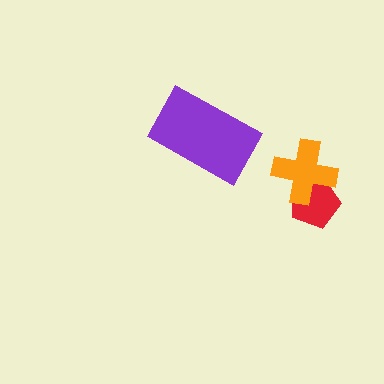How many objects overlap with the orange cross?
1 object overlaps with the orange cross.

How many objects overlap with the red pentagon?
1 object overlaps with the red pentagon.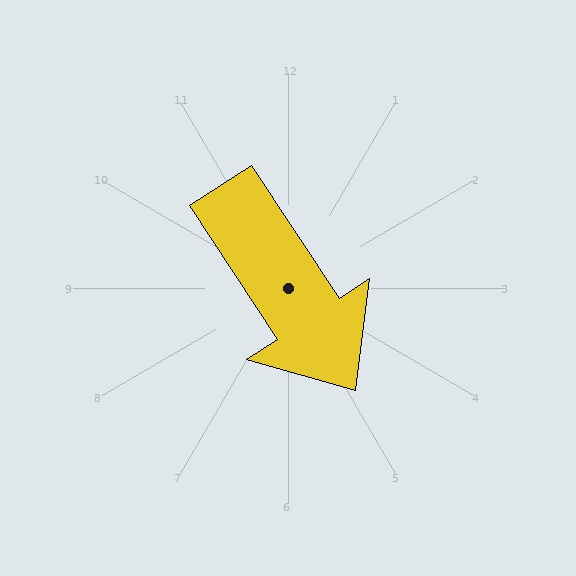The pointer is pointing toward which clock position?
Roughly 5 o'clock.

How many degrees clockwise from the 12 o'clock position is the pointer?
Approximately 147 degrees.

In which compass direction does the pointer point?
Southeast.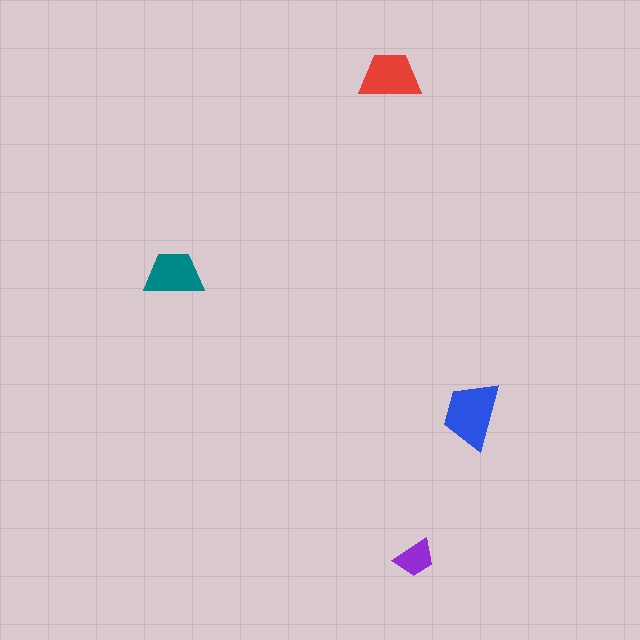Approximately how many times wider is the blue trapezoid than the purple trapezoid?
About 1.5 times wider.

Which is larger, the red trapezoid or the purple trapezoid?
The red one.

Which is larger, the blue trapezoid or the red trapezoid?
The blue one.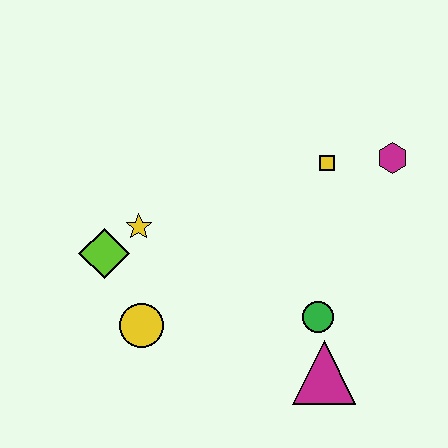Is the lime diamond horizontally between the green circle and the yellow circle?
No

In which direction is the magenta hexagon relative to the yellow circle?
The magenta hexagon is to the right of the yellow circle.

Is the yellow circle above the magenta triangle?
Yes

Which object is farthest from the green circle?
The lime diamond is farthest from the green circle.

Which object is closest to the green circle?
The magenta triangle is closest to the green circle.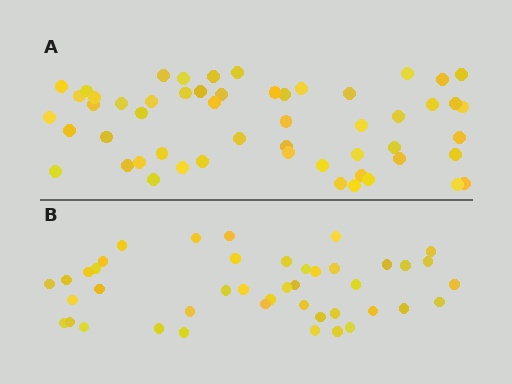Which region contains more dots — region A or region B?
Region A (the top region) has more dots.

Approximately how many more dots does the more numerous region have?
Region A has roughly 12 or so more dots than region B.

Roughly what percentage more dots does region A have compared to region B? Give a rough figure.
About 25% more.